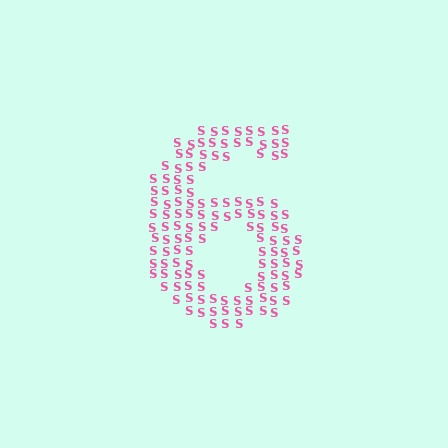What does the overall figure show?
The overall figure shows the digit 6.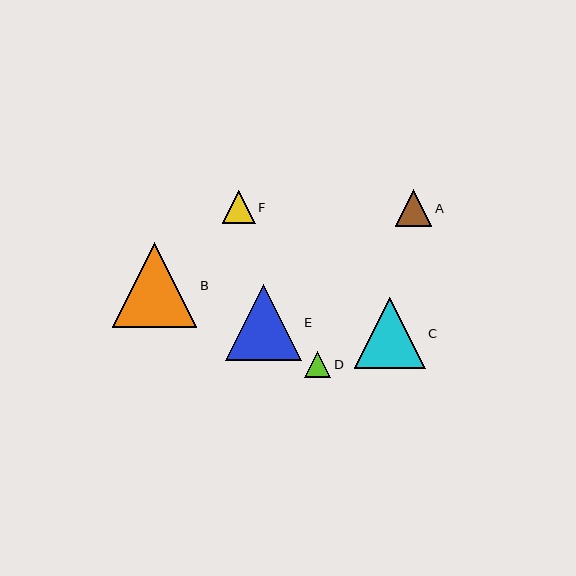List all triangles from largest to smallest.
From largest to smallest: B, E, C, A, F, D.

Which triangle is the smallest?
Triangle D is the smallest with a size of approximately 26 pixels.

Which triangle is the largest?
Triangle B is the largest with a size of approximately 84 pixels.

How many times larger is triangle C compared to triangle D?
Triangle C is approximately 2.7 times the size of triangle D.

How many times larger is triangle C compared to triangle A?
Triangle C is approximately 1.9 times the size of triangle A.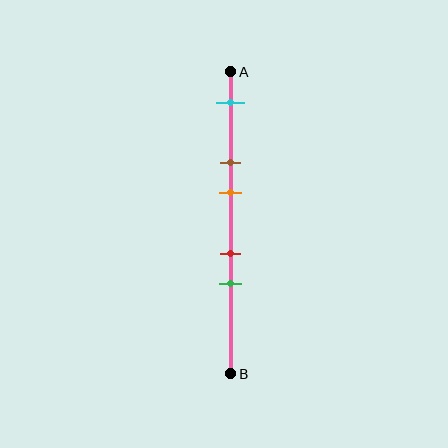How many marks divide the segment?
There are 5 marks dividing the segment.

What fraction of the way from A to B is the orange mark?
The orange mark is approximately 40% (0.4) of the way from A to B.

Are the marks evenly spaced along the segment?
No, the marks are not evenly spaced.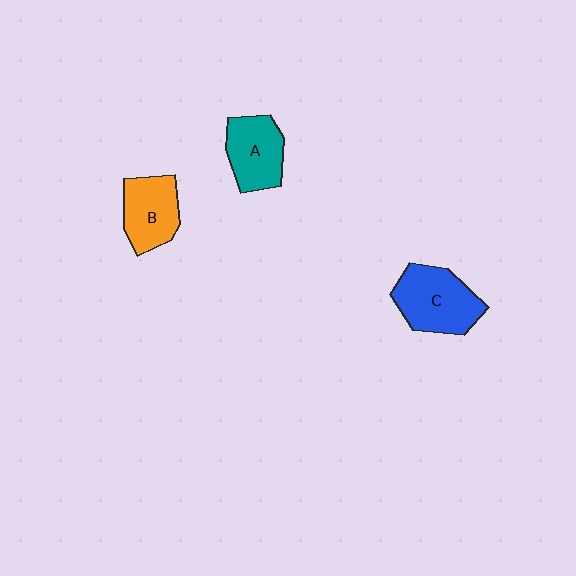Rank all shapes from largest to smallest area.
From largest to smallest: C (blue), A (teal), B (orange).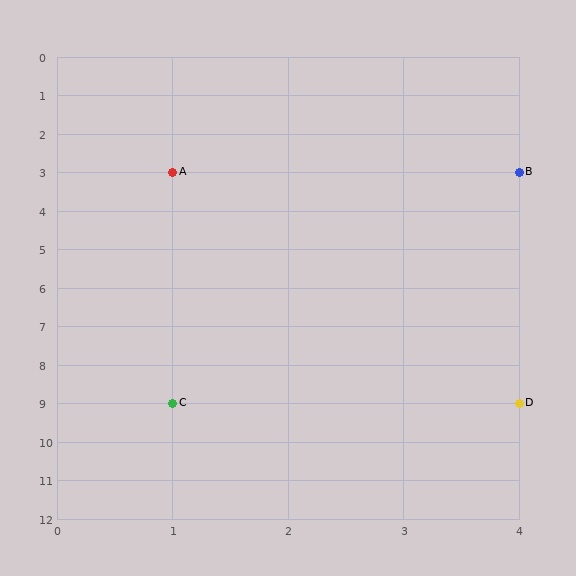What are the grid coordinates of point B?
Point B is at grid coordinates (4, 3).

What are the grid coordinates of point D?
Point D is at grid coordinates (4, 9).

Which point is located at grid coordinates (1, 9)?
Point C is at (1, 9).